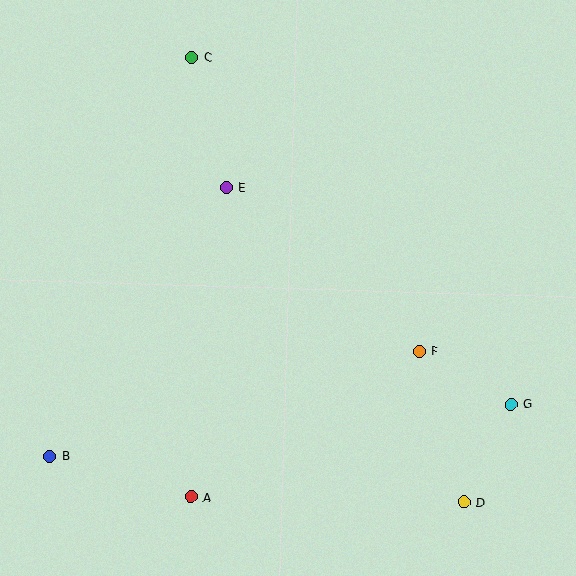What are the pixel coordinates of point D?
Point D is at (464, 502).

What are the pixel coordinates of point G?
Point G is at (511, 404).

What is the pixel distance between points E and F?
The distance between E and F is 254 pixels.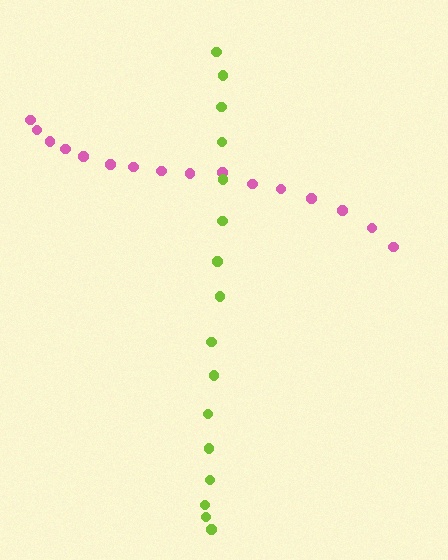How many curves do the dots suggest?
There are 2 distinct paths.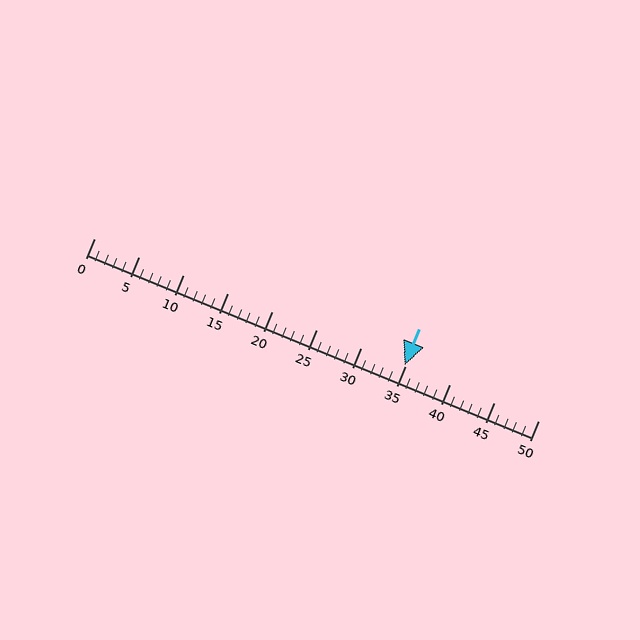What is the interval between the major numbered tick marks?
The major tick marks are spaced 5 units apart.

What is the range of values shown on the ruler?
The ruler shows values from 0 to 50.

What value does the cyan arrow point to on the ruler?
The cyan arrow points to approximately 35.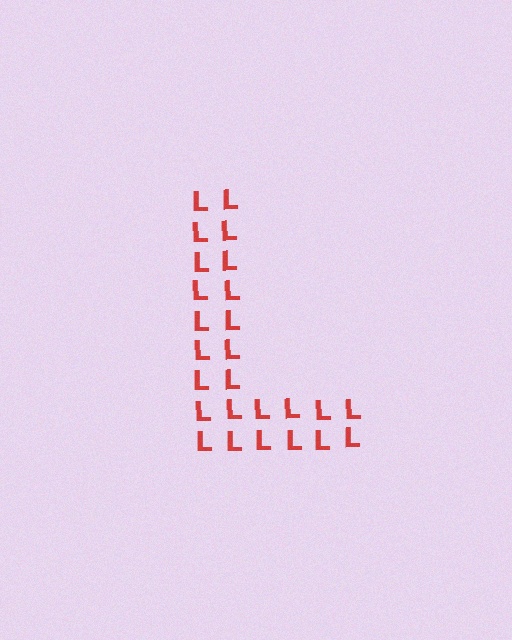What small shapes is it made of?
It is made of small letter L's.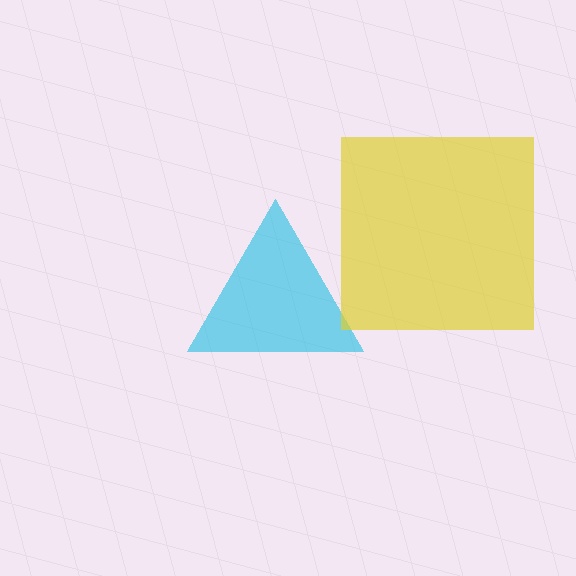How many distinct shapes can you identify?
There are 2 distinct shapes: a cyan triangle, a yellow square.